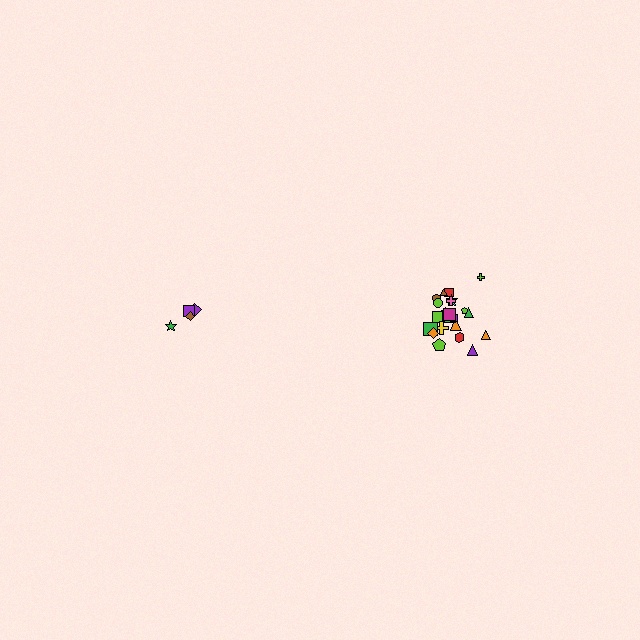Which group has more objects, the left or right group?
The right group.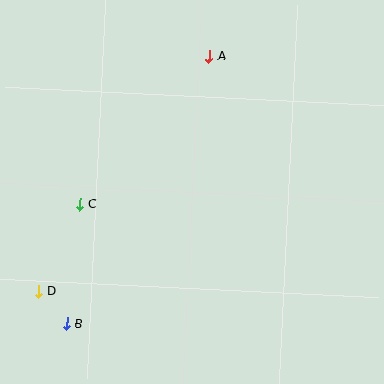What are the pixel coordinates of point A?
Point A is at (209, 56).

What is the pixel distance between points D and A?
The distance between D and A is 290 pixels.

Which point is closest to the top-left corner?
Point A is closest to the top-left corner.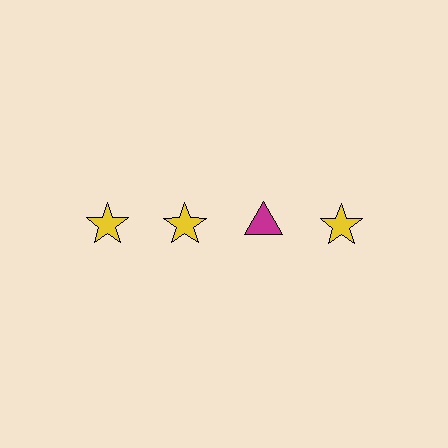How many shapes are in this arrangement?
There are 4 shapes arranged in a grid pattern.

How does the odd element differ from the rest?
It differs in both color (magenta instead of yellow) and shape (triangle instead of star).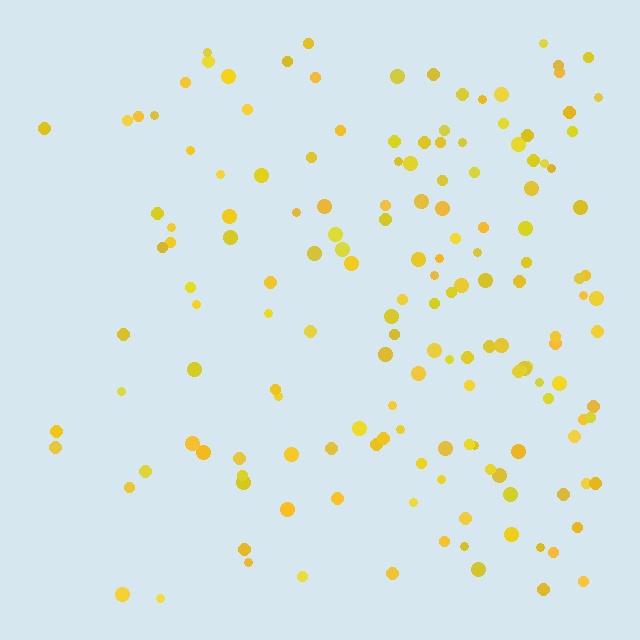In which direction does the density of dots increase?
From left to right, with the right side densest.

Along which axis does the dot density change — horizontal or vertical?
Horizontal.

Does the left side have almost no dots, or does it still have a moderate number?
Still a moderate number, just noticeably fewer than the right.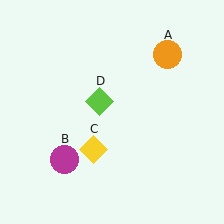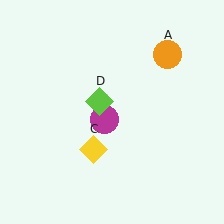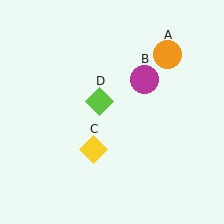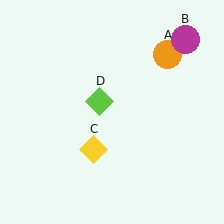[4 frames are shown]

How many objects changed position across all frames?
1 object changed position: magenta circle (object B).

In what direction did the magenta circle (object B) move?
The magenta circle (object B) moved up and to the right.